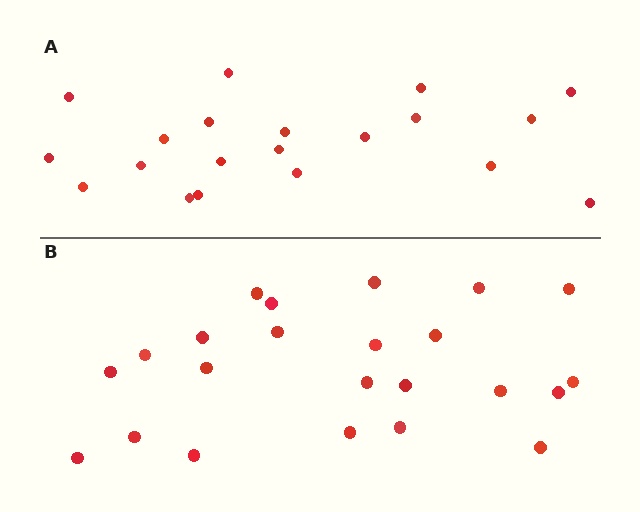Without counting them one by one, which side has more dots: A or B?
Region B (the bottom region) has more dots.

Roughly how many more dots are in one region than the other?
Region B has just a few more — roughly 2 or 3 more dots than region A.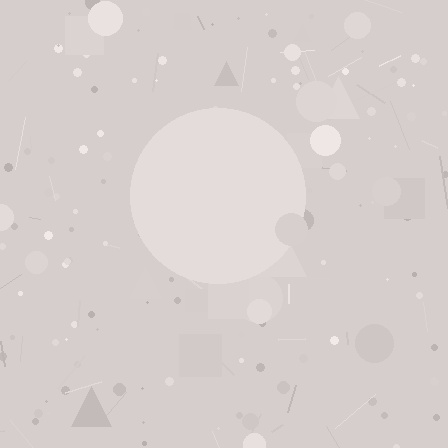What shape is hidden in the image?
A circle is hidden in the image.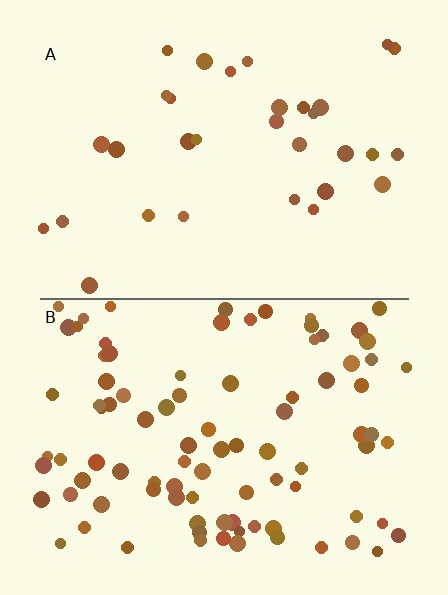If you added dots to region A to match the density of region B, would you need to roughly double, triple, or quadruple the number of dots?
Approximately triple.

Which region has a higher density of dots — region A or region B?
B (the bottom).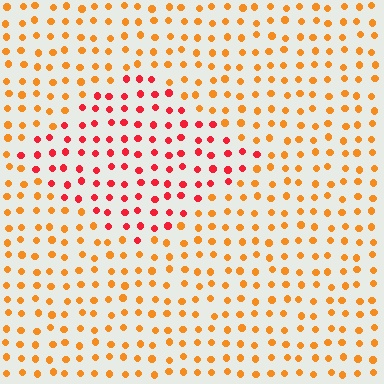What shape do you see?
I see a diamond.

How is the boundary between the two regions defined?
The boundary is defined purely by a slight shift in hue (about 37 degrees). Spacing, size, and orientation are identical on both sides.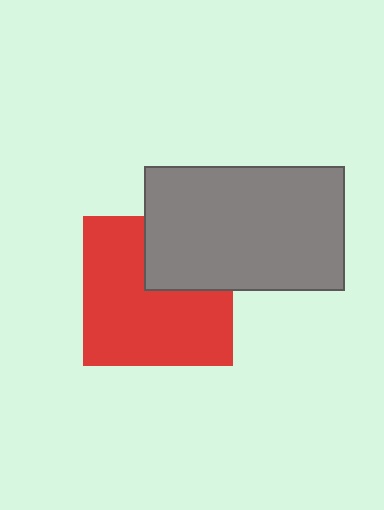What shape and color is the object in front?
The object in front is a gray rectangle.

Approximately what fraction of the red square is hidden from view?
Roughly 30% of the red square is hidden behind the gray rectangle.